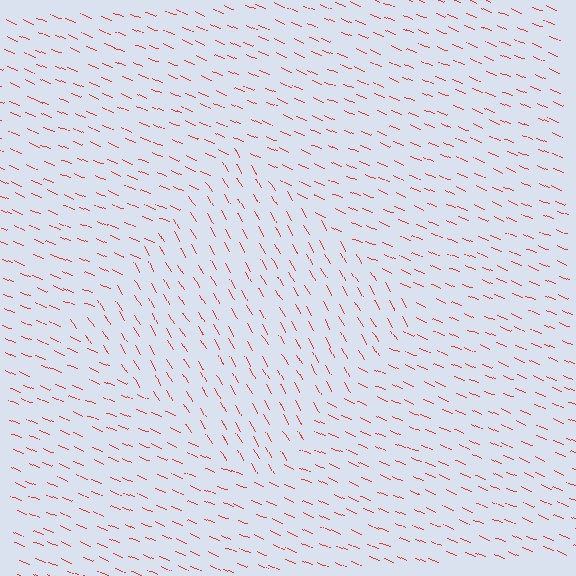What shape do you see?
I see a diamond.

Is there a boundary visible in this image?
Yes, there is a texture boundary formed by a change in line orientation.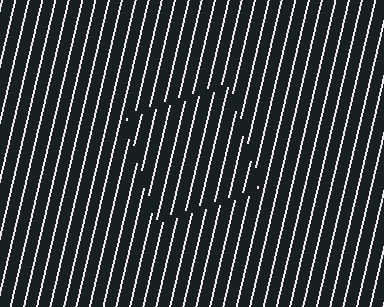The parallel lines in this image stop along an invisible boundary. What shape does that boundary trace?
An illusory square. The interior of the shape contains the same grating, shifted by half a period — the contour is defined by the phase discontinuity where line-ends from the inner and outer gratings abut.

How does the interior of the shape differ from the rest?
The interior of the shape contains the same grating, shifted by half a period — the contour is defined by the phase discontinuity where line-ends from the inner and outer gratings abut.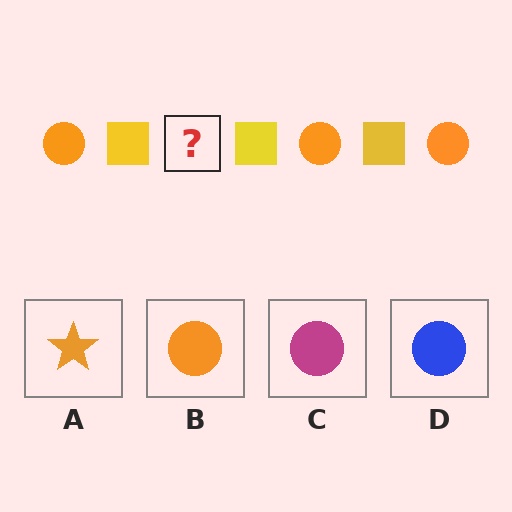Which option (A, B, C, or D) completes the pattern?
B.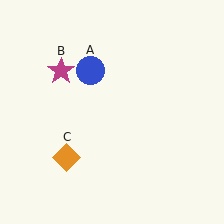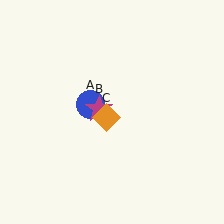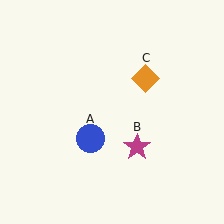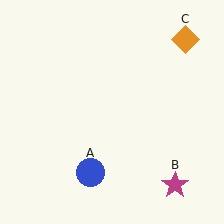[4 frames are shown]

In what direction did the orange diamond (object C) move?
The orange diamond (object C) moved up and to the right.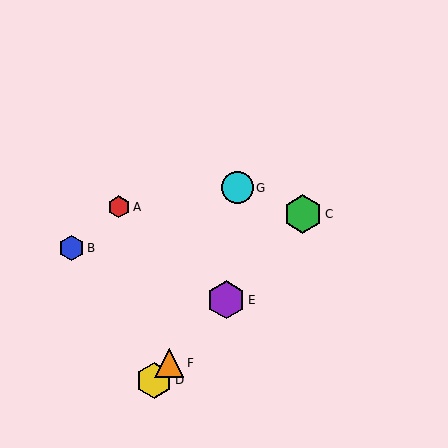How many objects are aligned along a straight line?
4 objects (C, D, E, F) are aligned along a straight line.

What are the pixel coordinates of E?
Object E is at (226, 300).